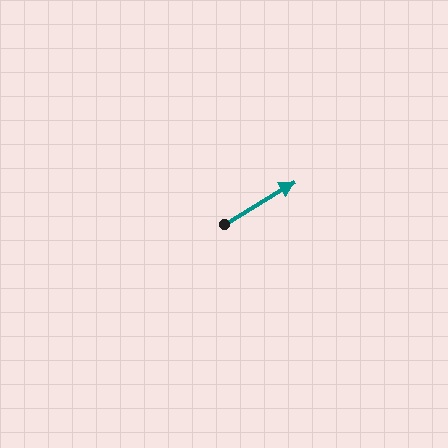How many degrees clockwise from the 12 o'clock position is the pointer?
Approximately 59 degrees.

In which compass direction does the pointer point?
Northeast.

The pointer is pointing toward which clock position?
Roughly 2 o'clock.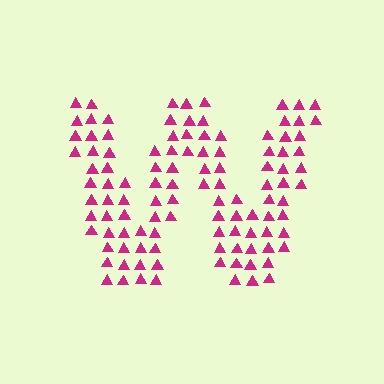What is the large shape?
The large shape is the letter W.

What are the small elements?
The small elements are triangles.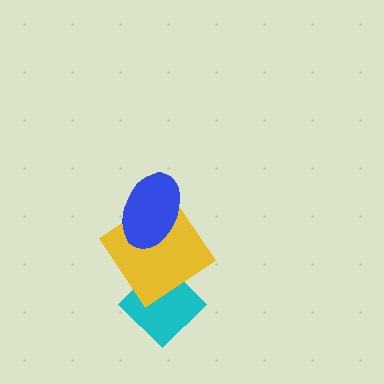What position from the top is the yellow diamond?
The yellow diamond is 2nd from the top.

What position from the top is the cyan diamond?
The cyan diamond is 3rd from the top.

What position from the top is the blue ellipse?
The blue ellipse is 1st from the top.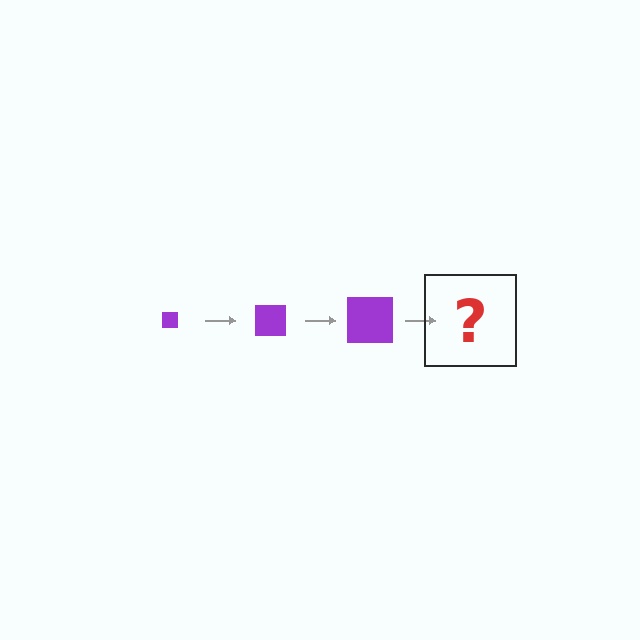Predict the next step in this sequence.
The next step is a purple square, larger than the previous one.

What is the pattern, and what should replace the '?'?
The pattern is that the square gets progressively larger each step. The '?' should be a purple square, larger than the previous one.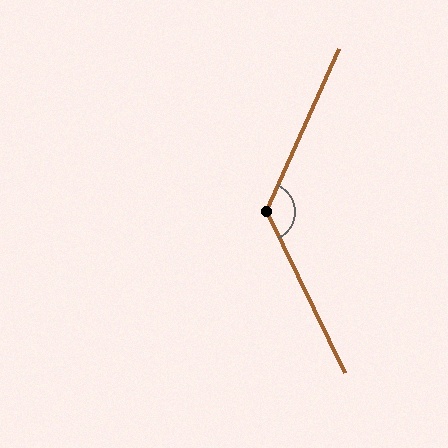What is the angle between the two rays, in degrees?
Approximately 130 degrees.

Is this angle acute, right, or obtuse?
It is obtuse.